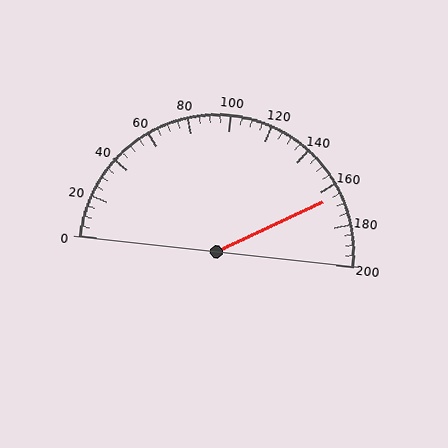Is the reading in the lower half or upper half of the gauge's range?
The reading is in the upper half of the range (0 to 200).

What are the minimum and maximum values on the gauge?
The gauge ranges from 0 to 200.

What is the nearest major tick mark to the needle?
The nearest major tick mark is 160.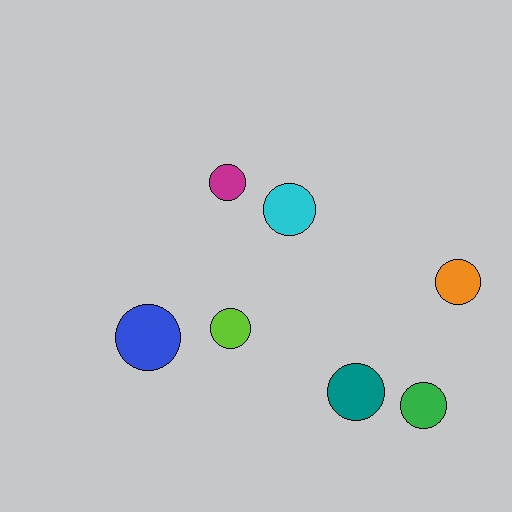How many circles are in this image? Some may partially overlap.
There are 7 circles.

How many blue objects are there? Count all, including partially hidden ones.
There is 1 blue object.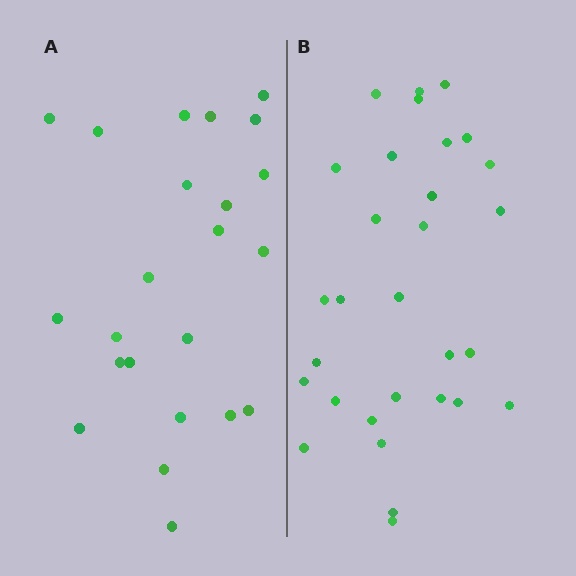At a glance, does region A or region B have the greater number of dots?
Region B (the right region) has more dots.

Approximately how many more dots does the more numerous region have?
Region B has roughly 8 or so more dots than region A.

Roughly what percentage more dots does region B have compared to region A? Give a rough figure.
About 30% more.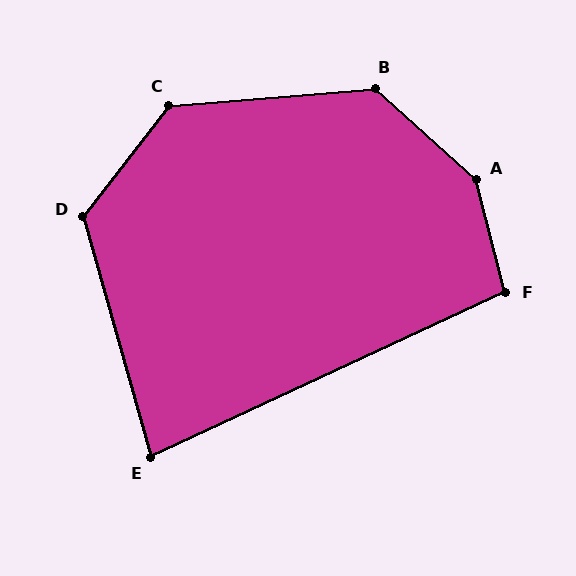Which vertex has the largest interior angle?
A, at approximately 146 degrees.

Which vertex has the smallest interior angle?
E, at approximately 81 degrees.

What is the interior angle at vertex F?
Approximately 101 degrees (obtuse).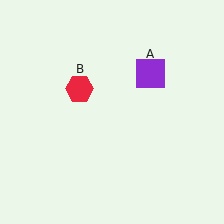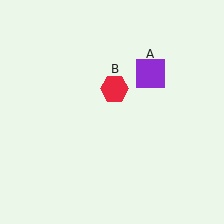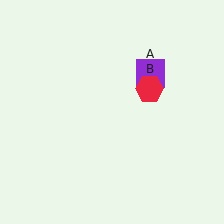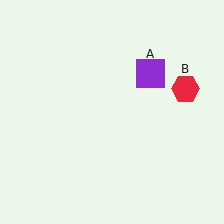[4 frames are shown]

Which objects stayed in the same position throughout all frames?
Purple square (object A) remained stationary.